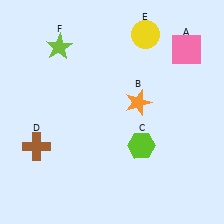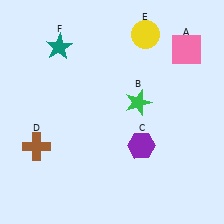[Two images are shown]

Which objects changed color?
B changed from orange to green. C changed from lime to purple. F changed from lime to teal.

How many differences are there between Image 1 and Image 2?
There are 3 differences between the two images.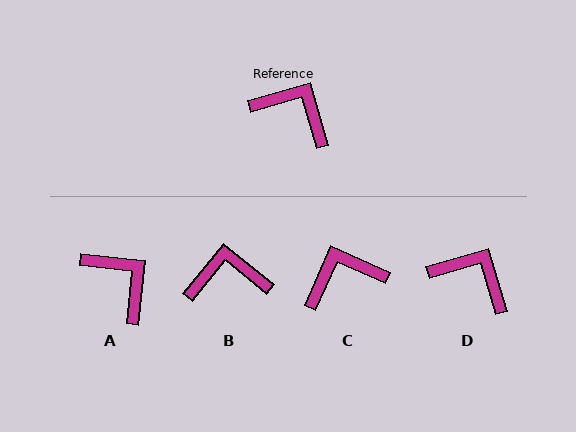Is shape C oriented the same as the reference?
No, it is off by about 50 degrees.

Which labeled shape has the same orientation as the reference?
D.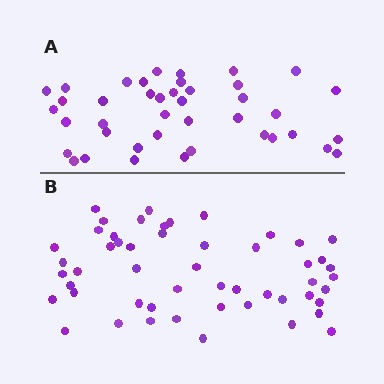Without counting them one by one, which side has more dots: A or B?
Region B (the bottom region) has more dots.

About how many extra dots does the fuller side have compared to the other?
Region B has roughly 12 or so more dots than region A.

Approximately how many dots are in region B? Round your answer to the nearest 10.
About 50 dots. (The exact count is 52, which rounds to 50.)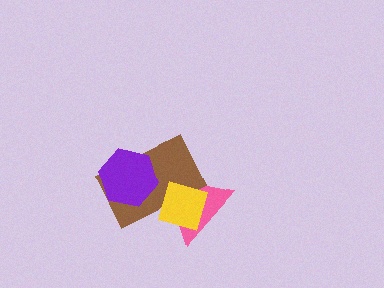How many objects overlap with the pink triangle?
2 objects overlap with the pink triangle.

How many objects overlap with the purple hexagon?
1 object overlaps with the purple hexagon.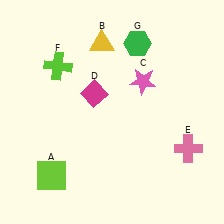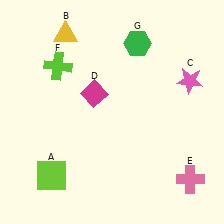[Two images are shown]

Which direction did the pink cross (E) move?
The pink cross (E) moved down.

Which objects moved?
The objects that moved are: the yellow triangle (B), the pink star (C), the pink cross (E).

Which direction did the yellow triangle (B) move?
The yellow triangle (B) moved left.